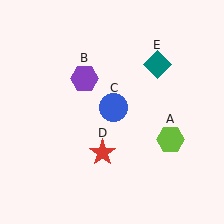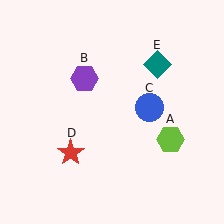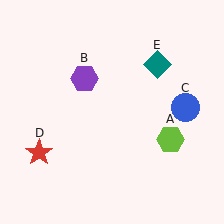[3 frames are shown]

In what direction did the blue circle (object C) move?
The blue circle (object C) moved right.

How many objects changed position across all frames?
2 objects changed position: blue circle (object C), red star (object D).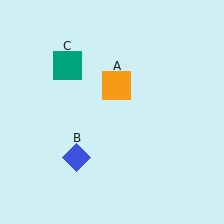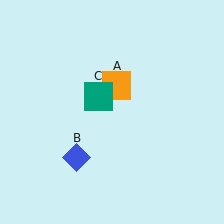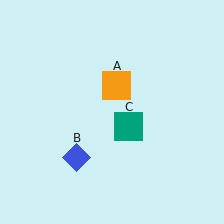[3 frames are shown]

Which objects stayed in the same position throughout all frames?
Orange square (object A) and blue diamond (object B) remained stationary.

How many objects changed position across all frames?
1 object changed position: teal square (object C).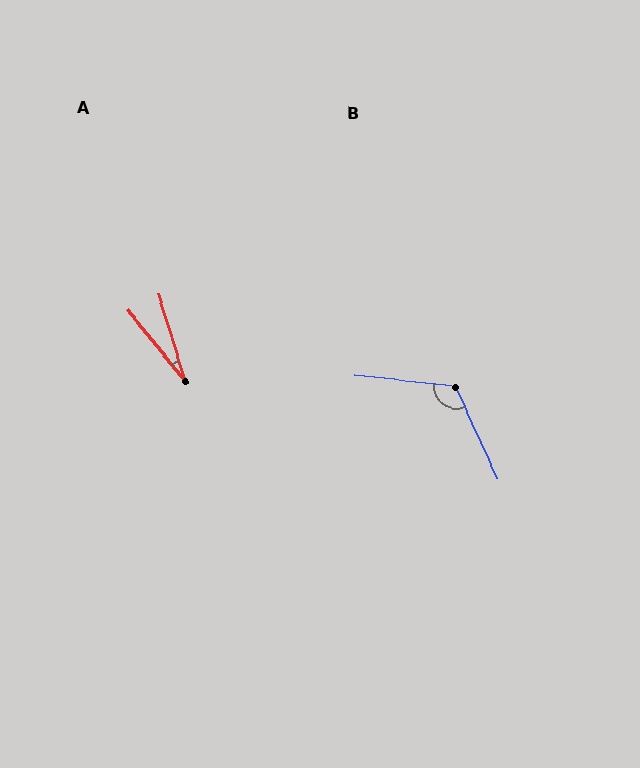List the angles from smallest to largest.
A (22°), B (121°).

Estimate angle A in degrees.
Approximately 22 degrees.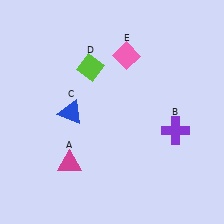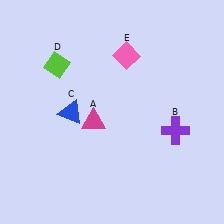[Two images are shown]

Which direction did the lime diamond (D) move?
The lime diamond (D) moved left.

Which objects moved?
The objects that moved are: the magenta triangle (A), the lime diamond (D).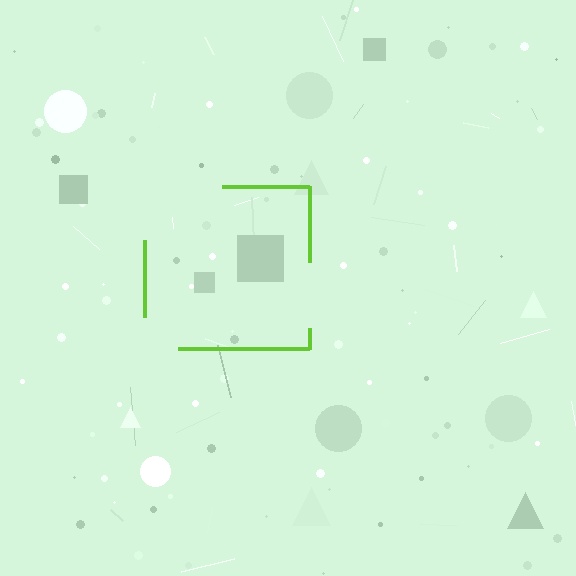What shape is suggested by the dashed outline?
The dashed outline suggests a square.